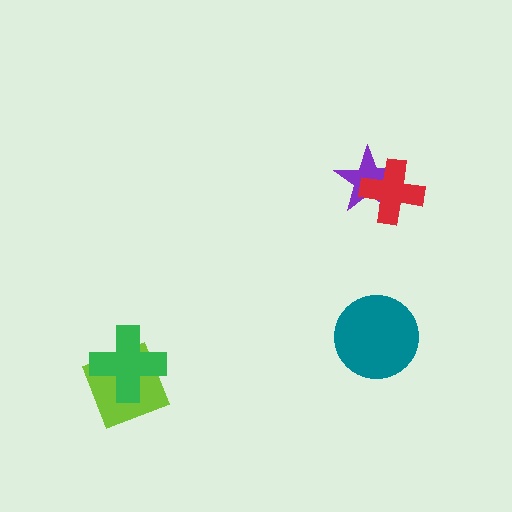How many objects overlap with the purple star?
1 object overlaps with the purple star.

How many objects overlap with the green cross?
1 object overlaps with the green cross.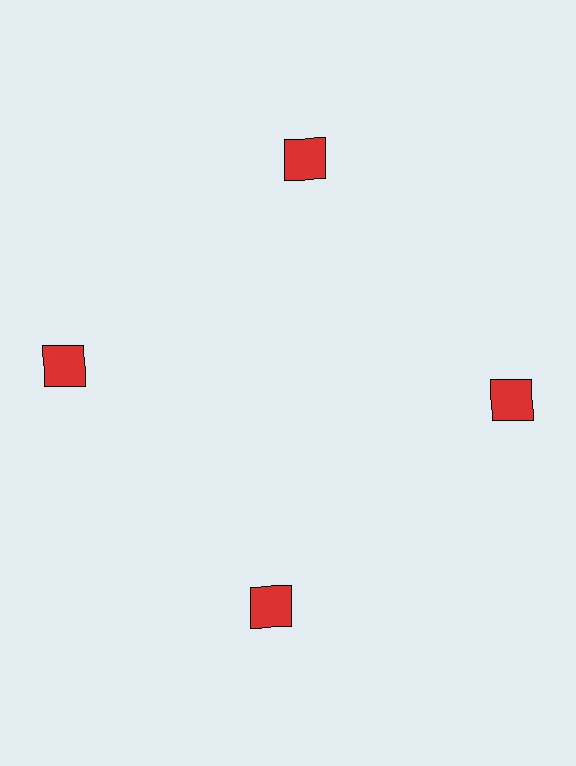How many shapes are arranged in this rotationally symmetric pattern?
There are 4 shapes, arranged in 4 groups of 1.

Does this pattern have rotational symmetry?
Yes, this pattern has 4-fold rotational symmetry. It looks the same after rotating 90 degrees around the center.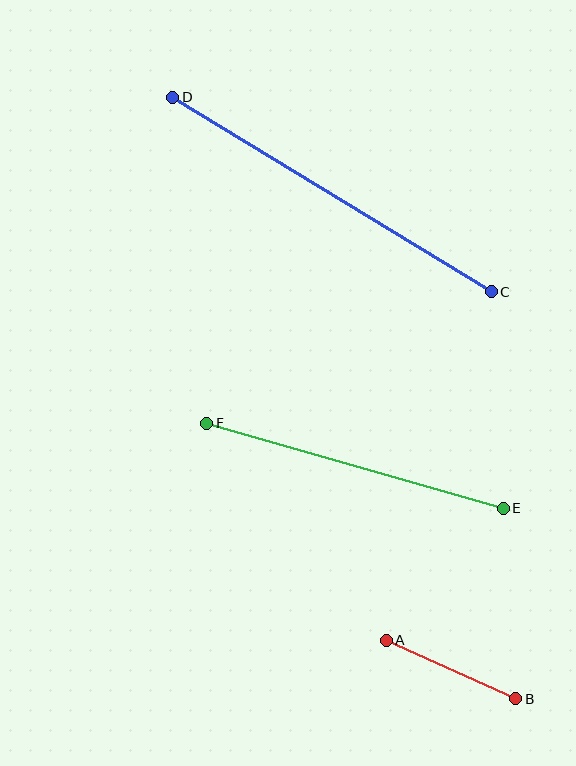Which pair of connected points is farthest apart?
Points C and D are farthest apart.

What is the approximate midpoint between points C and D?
The midpoint is at approximately (332, 194) pixels.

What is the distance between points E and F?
The distance is approximately 308 pixels.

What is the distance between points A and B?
The distance is approximately 142 pixels.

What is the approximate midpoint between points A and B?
The midpoint is at approximately (451, 669) pixels.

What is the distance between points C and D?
The distance is approximately 374 pixels.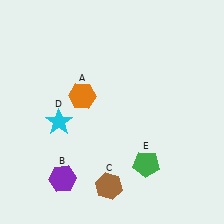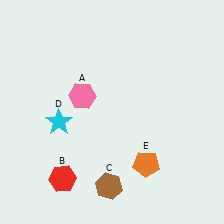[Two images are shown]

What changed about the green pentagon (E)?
In Image 1, E is green. In Image 2, it changed to orange.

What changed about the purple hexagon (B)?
In Image 1, B is purple. In Image 2, it changed to red.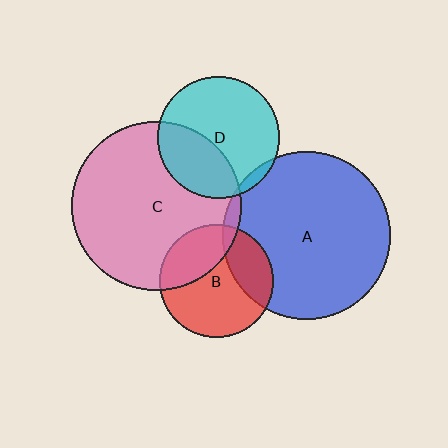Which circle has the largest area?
Circle C (pink).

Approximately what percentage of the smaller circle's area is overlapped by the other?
Approximately 30%.